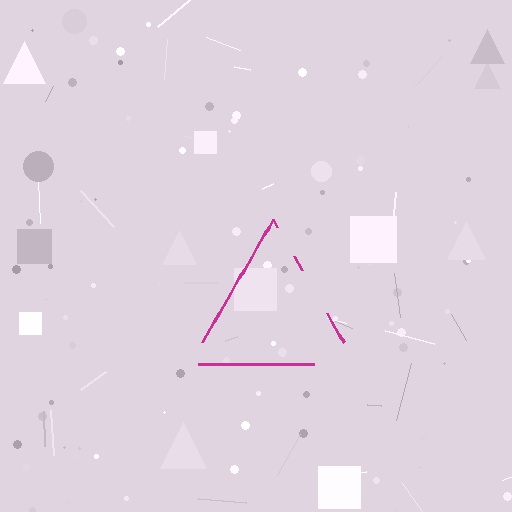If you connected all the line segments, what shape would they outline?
They would outline a triangle.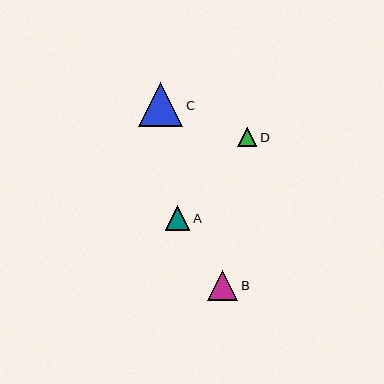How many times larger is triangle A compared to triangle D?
Triangle A is approximately 1.3 times the size of triangle D.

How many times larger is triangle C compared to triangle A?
Triangle C is approximately 1.8 times the size of triangle A.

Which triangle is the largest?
Triangle C is the largest with a size of approximately 44 pixels.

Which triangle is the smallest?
Triangle D is the smallest with a size of approximately 19 pixels.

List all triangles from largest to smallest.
From largest to smallest: C, B, A, D.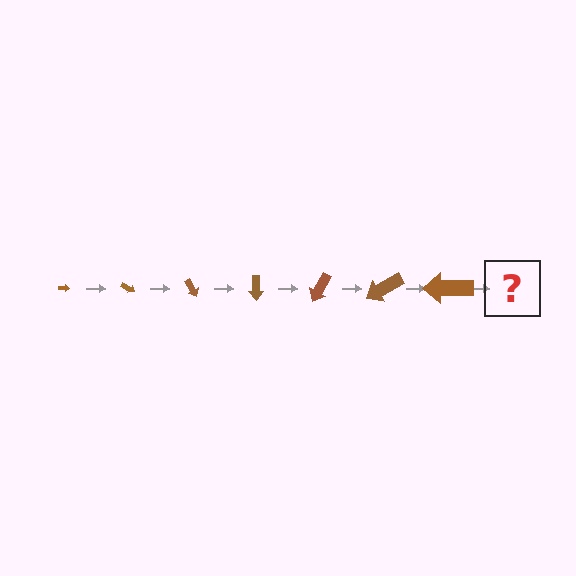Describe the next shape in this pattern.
It should be an arrow, larger than the previous one and rotated 210 degrees from the start.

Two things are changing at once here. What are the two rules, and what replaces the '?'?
The two rules are that the arrow grows larger each step and it rotates 30 degrees each step. The '?' should be an arrow, larger than the previous one and rotated 210 degrees from the start.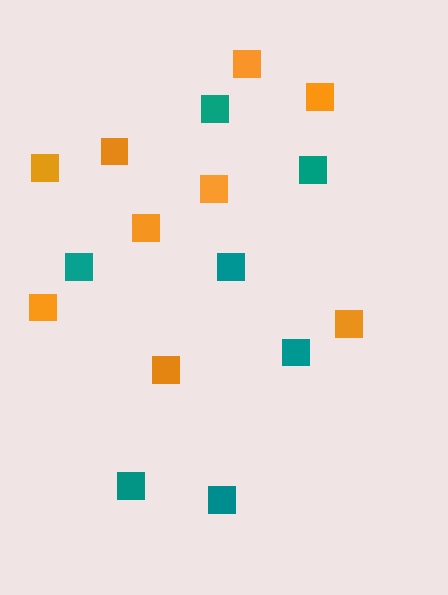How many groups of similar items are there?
There are 2 groups: one group of orange squares (9) and one group of teal squares (7).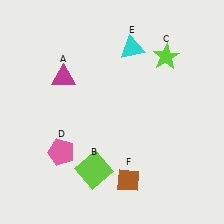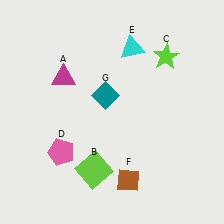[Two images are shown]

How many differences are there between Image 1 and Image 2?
There is 1 difference between the two images.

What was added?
A teal diamond (G) was added in Image 2.